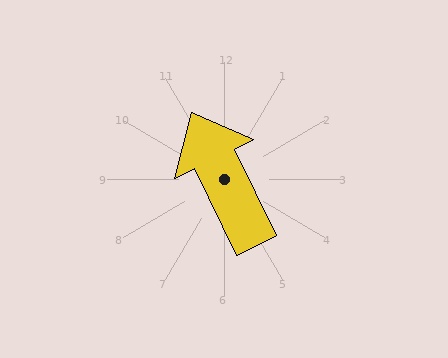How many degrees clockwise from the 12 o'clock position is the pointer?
Approximately 334 degrees.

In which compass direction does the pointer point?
Northwest.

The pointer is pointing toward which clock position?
Roughly 11 o'clock.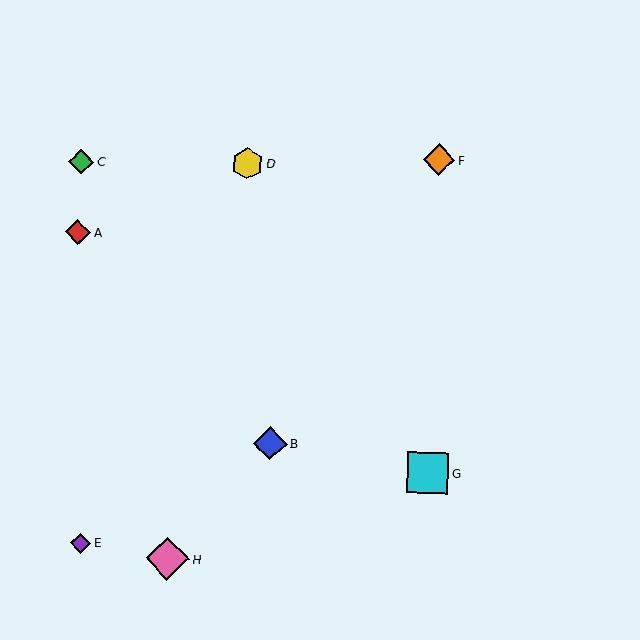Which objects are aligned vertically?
Objects F, G are aligned vertically.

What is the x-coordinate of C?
Object C is at x≈81.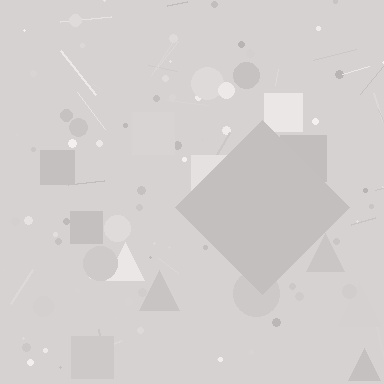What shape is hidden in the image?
A diamond is hidden in the image.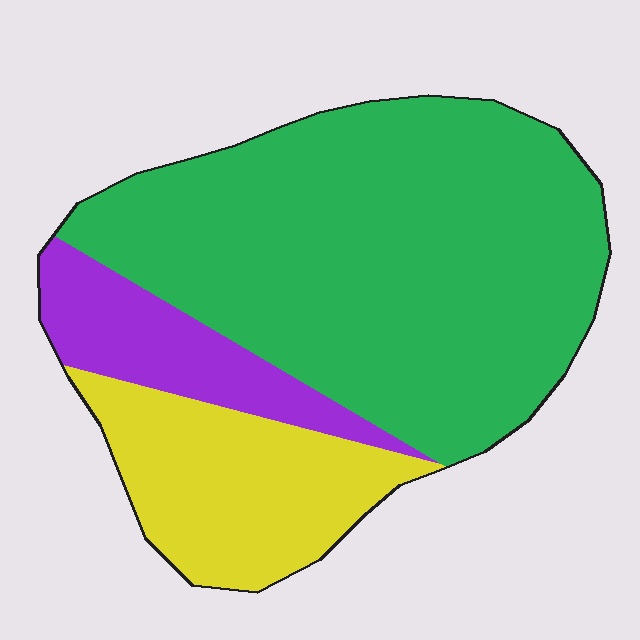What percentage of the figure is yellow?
Yellow takes up less than a quarter of the figure.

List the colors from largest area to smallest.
From largest to smallest: green, yellow, purple.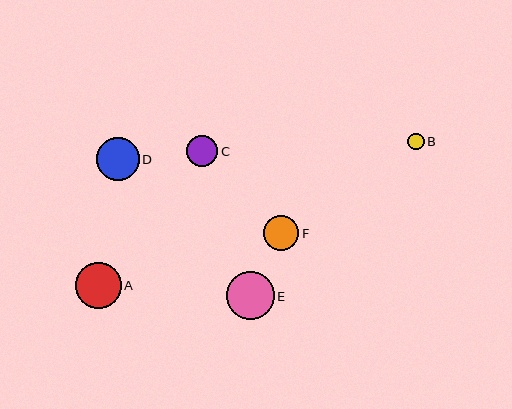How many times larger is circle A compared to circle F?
Circle A is approximately 1.3 times the size of circle F.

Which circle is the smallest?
Circle B is the smallest with a size of approximately 16 pixels.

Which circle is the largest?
Circle E is the largest with a size of approximately 48 pixels.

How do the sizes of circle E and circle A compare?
Circle E and circle A are approximately the same size.